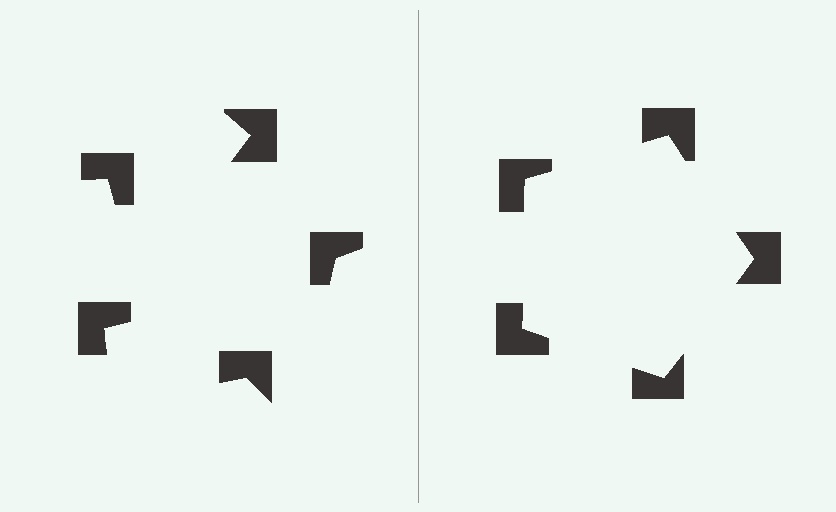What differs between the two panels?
The notched squares are positioned identically on both sides; only the wedge orientations differ. On the right they align to a pentagon; on the left they are misaligned.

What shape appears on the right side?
An illusory pentagon.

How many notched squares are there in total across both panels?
10 — 5 on each side.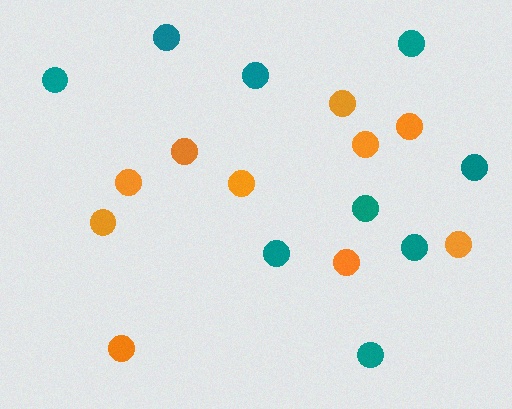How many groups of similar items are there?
There are 2 groups: one group of orange circles (10) and one group of teal circles (9).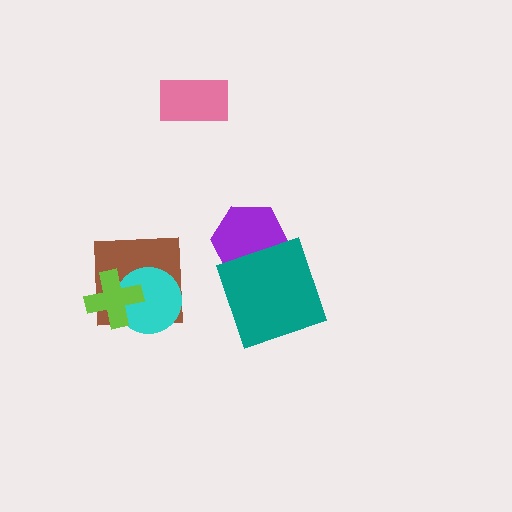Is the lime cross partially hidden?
No, no other shape covers it.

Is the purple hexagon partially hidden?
Yes, it is partially covered by another shape.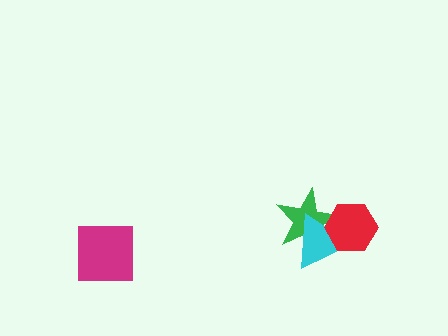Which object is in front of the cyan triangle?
The red hexagon is in front of the cyan triangle.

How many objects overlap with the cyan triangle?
2 objects overlap with the cyan triangle.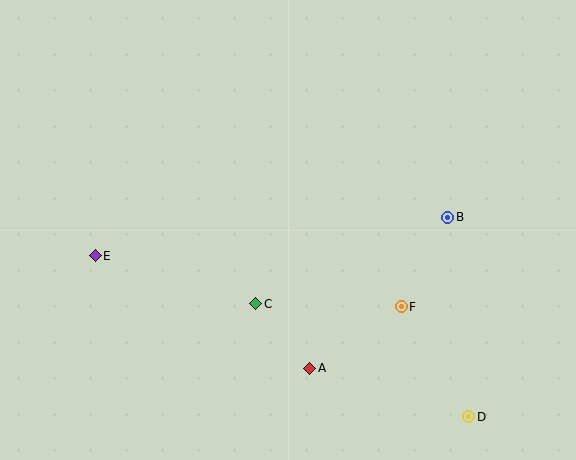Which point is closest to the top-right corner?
Point B is closest to the top-right corner.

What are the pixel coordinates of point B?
Point B is at (448, 217).